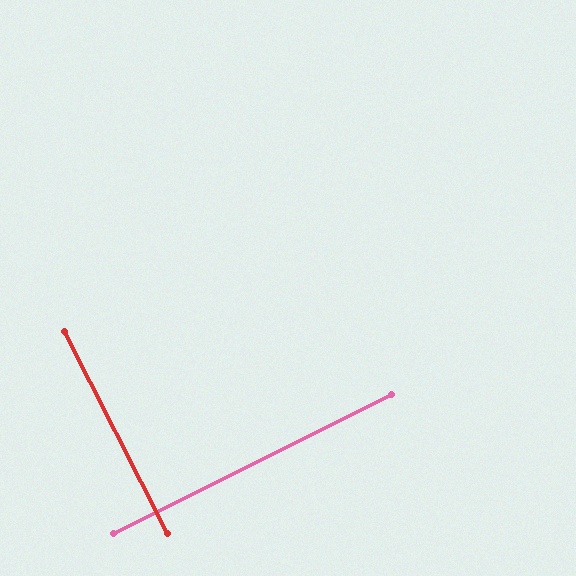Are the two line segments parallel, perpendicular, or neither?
Perpendicular — they meet at approximately 89°.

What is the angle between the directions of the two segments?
Approximately 89 degrees.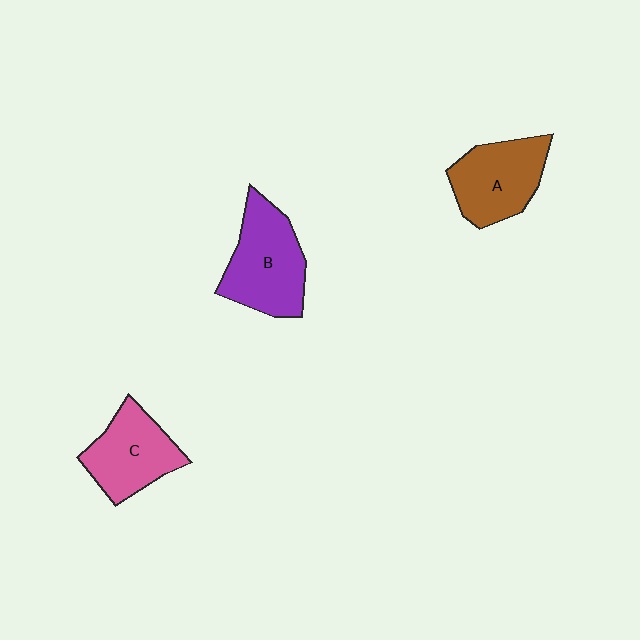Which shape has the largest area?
Shape B (purple).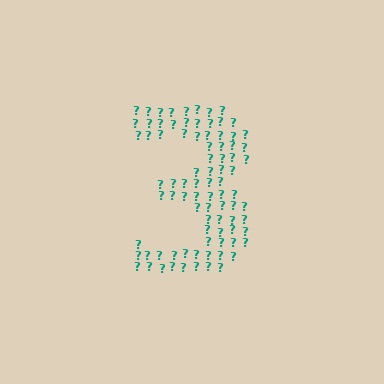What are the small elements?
The small elements are question marks.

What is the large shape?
The large shape is the digit 3.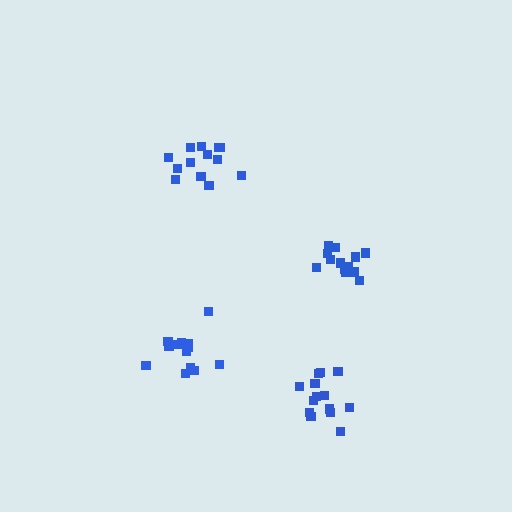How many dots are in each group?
Group 1: 13 dots, Group 2: 14 dots, Group 3: 13 dots, Group 4: 14 dots (54 total).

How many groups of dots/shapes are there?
There are 4 groups.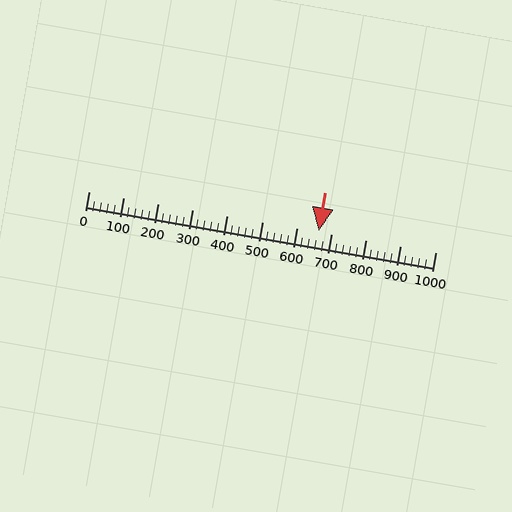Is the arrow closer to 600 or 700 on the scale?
The arrow is closer to 700.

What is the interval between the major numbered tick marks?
The major tick marks are spaced 100 units apart.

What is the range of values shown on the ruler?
The ruler shows values from 0 to 1000.